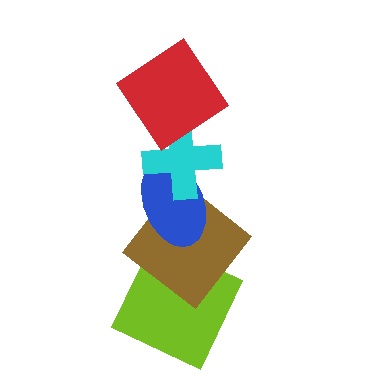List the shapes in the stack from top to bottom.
From top to bottom: the red diamond, the cyan cross, the blue ellipse, the brown diamond, the lime square.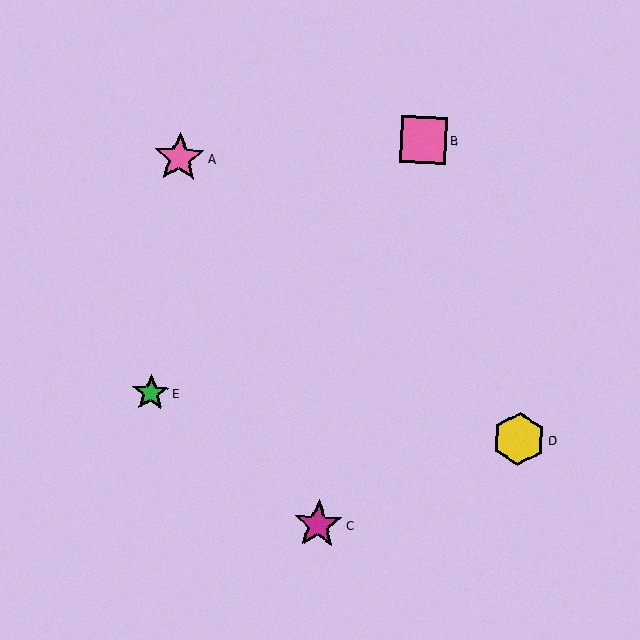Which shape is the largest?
The yellow hexagon (labeled D) is the largest.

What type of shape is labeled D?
Shape D is a yellow hexagon.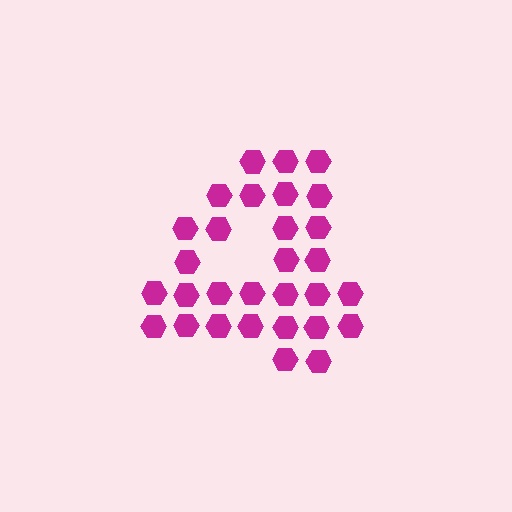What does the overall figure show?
The overall figure shows the digit 4.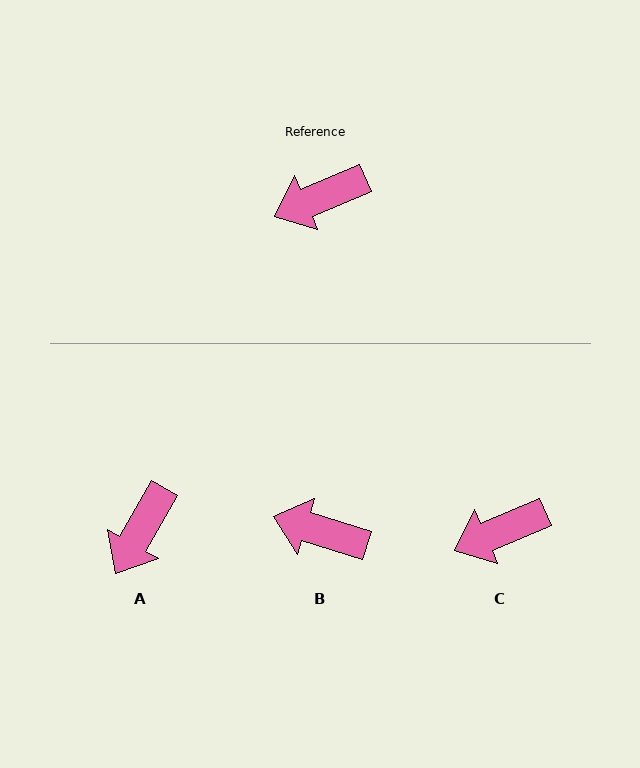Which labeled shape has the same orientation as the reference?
C.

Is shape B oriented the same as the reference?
No, it is off by about 40 degrees.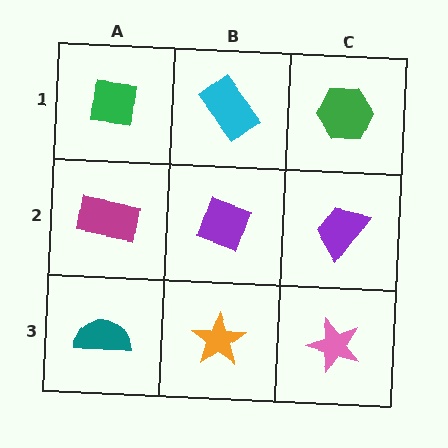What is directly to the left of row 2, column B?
A magenta rectangle.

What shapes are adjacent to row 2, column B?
A cyan rectangle (row 1, column B), an orange star (row 3, column B), a magenta rectangle (row 2, column A), a purple trapezoid (row 2, column C).